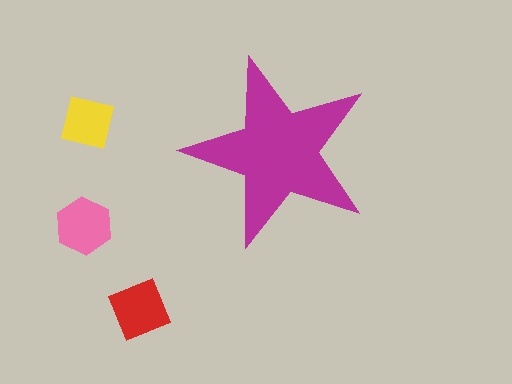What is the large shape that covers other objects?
A magenta star.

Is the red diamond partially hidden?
No, the red diamond is fully visible.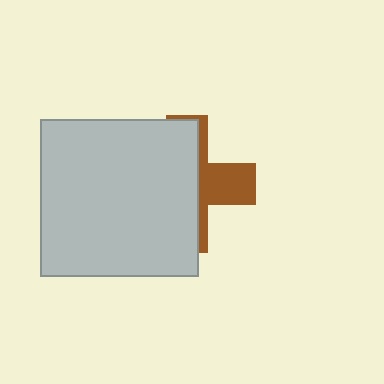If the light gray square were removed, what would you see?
You would see the complete brown cross.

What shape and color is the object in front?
The object in front is a light gray square.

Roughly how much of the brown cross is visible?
A small part of it is visible (roughly 33%).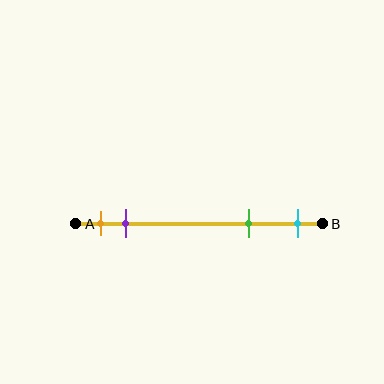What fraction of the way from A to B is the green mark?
The green mark is approximately 70% (0.7) of the way from A to B.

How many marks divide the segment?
There are 4 marks dividing the segment.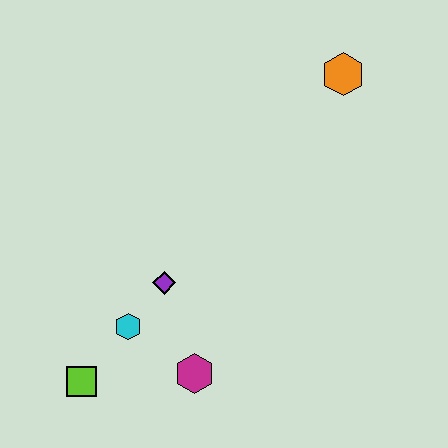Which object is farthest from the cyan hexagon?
The orange hexagon is farthest from the cyan hexagon.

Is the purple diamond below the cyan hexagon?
No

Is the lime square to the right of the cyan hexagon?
No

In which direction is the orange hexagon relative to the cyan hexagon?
The orange hexagon is above the cyan hexagon.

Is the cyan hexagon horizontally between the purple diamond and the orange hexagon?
No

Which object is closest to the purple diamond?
The cyan hexagon is closest to the purple diamond.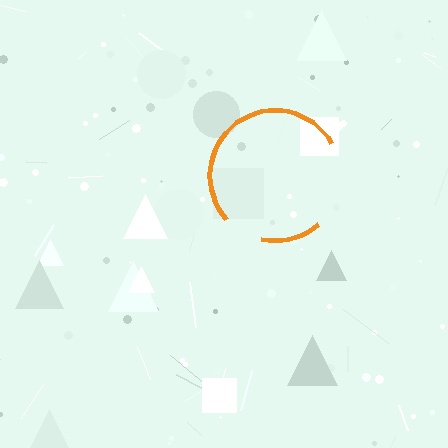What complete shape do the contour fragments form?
The contour fragments form a circle.